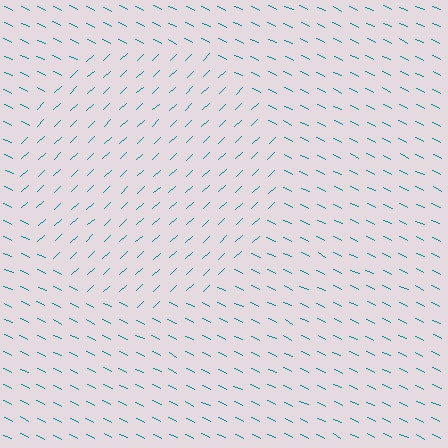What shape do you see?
I see a circle.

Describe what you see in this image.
The image is filled with small teal line segments. A circle region in the image has lines oriented differently from the surrounding lines, creating a visible texture boundary.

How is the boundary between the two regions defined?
The boundary is defined purely by a change in line orientation (approximately 69 degrees difference). All lines are the same color and thickness.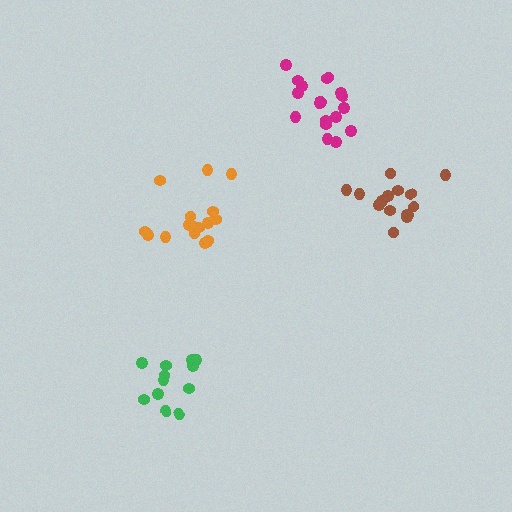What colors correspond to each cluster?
The clusters are colored: magenta, orange, brown, green.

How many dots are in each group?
Group 1: 18 dots, Group 2: 18 dots, Group 3: 15 dots, Group 4: 12 dots (63 total).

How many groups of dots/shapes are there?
There are 4 groups.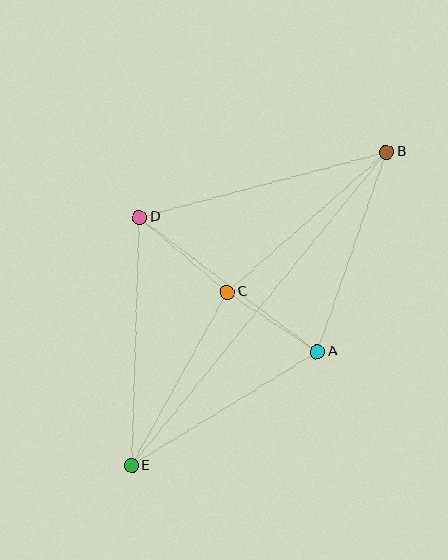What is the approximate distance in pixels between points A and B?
The distance between A and B is approximately 211 pixels.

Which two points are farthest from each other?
Points B and E are farthest from each other.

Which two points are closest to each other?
Points A and C are closest to each other.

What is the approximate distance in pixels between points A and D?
The distance between A and D is approximately 223 pixels.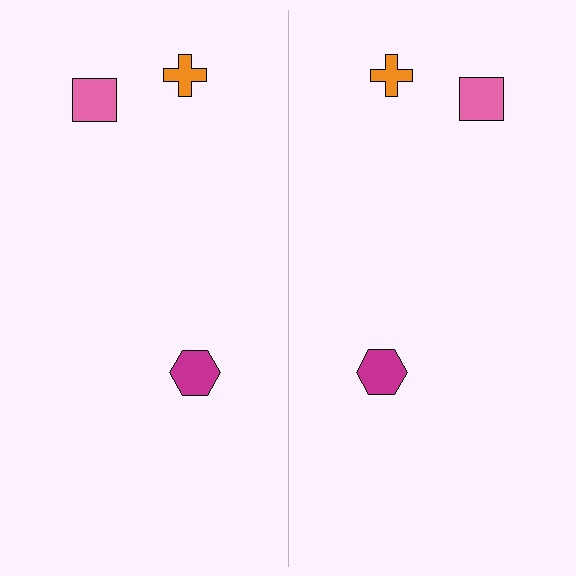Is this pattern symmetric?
Yes, this pattern has bilateral (reflection) symmetry.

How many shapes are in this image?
There are 6 shapes in this image.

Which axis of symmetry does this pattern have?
The pattern has a vertical axis of symmetry running through the center of the image.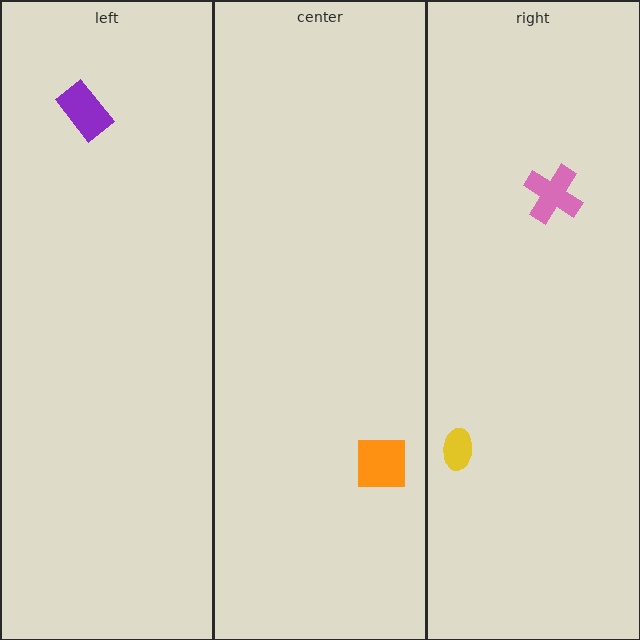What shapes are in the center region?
The orange square.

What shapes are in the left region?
The purple rectangle.